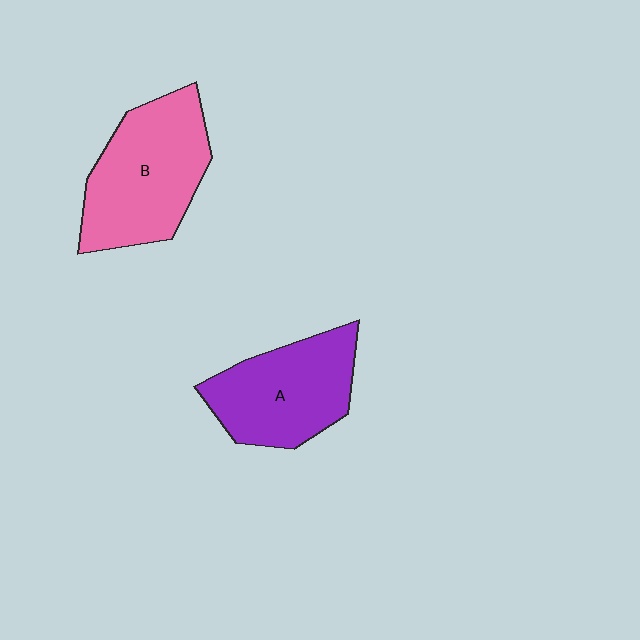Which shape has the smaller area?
Shape A (purple).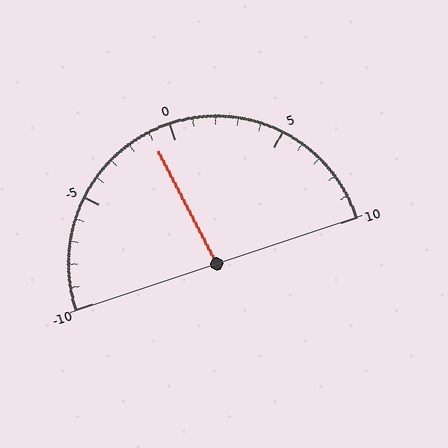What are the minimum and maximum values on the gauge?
The gauge ranges from -10 to 10.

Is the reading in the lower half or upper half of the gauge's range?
The reading is in the lower half of the range (-10 to 10).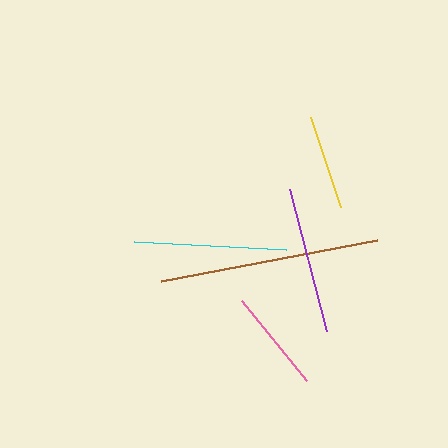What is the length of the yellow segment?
The yellow segment is approximately 95 pixels long.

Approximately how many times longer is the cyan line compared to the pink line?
The cyan line is approximately 1.5 times the length of the pink line.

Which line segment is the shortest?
The yellow line is the shortest at approximately 95 pixels.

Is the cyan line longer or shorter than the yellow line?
The cyan line is longer than the yellow line.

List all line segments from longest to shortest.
From longest to shortest: brown, cyan, purple, pink, yellow.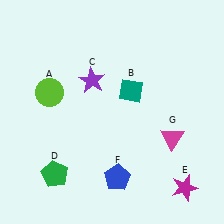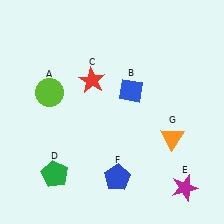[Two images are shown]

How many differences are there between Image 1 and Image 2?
There are 3 differences between the two images.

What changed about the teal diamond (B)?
In Image 1, B is teal. In Image 2, it changed to blue.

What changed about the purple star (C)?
In Image 1, C is purple. In Image 2, it changed to red.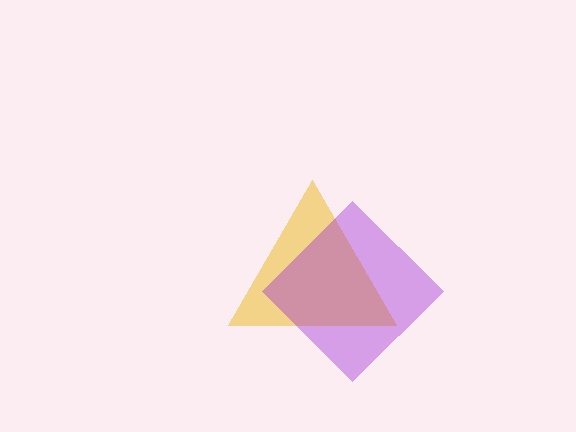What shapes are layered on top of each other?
The layered shapes are: a yellow triangle, a purple diamond.